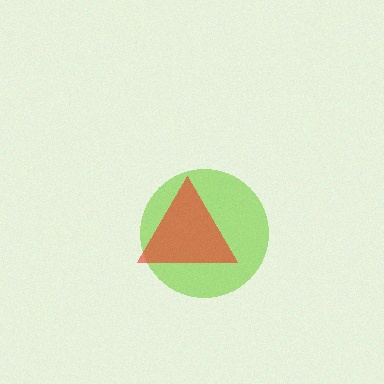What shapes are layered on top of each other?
The layered shapes are: a lime circle, a red triangle.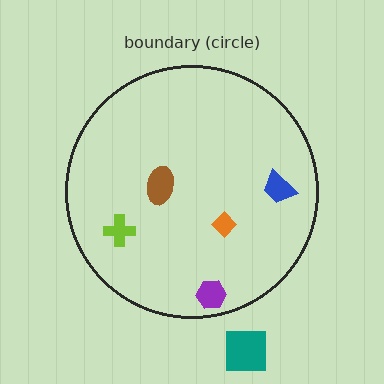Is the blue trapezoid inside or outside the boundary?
Inside.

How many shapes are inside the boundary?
5 inside, 1 outside.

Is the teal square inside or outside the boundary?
Outside.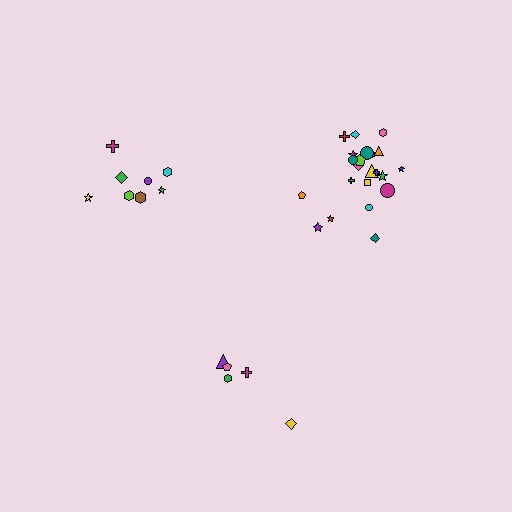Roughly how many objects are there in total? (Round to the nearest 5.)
Roughly 35 objects in total.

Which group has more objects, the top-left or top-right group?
The top-right group.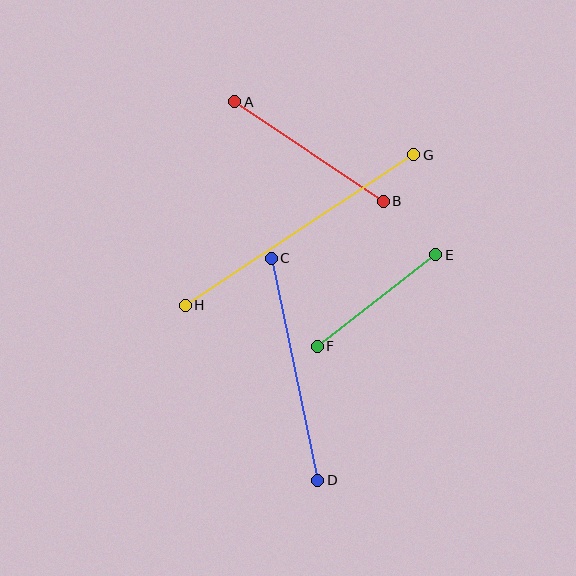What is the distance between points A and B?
The distance is approximately 179 pixels.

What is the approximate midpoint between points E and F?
The midpoint is at approximately (376, 301) pixels.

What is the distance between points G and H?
The distance is approximately 274 pixels.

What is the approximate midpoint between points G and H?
The midpoint is at approximately (299, 230) pixels.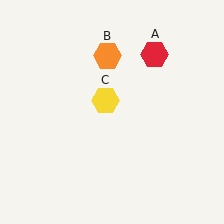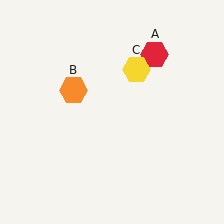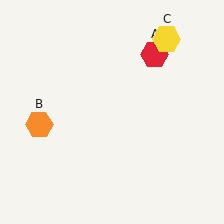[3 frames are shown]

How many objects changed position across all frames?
2 objects changed position: orange hexagon (object B), yellow hexagon (object C).